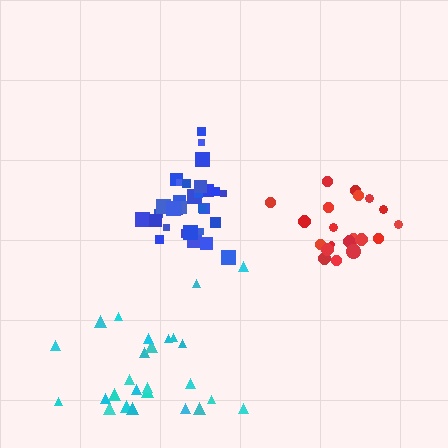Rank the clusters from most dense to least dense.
blue, red, cyan.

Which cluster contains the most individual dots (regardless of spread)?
Blue (33).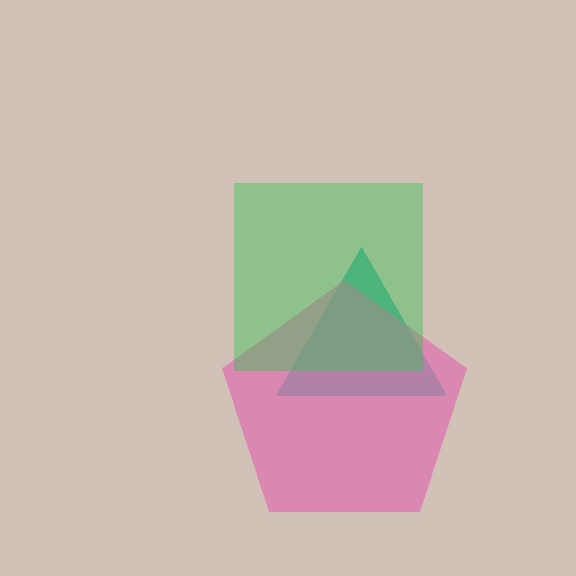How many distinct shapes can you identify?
There are 3 distinct shapes: a teal triangle, a pink pentagon, a green square.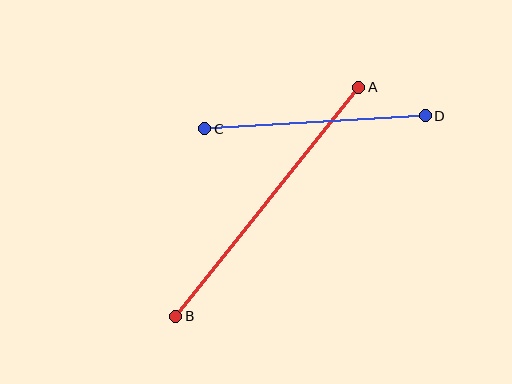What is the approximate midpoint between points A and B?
The midpoint is at approximately (267, 202) pixels.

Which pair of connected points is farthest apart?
Points A and B are farthest apart.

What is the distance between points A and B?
The distance is approximately 293 pixels.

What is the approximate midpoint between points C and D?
The midpoint is at approximately (315, 122) pixels.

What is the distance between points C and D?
The distance is approximately 221 pixels.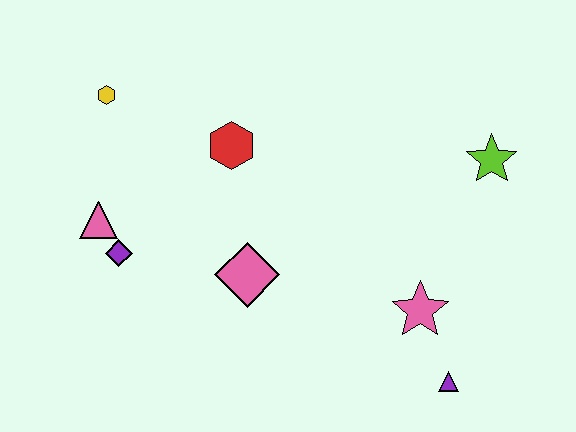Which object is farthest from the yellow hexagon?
The purple triangle is farthest from the yellow hexagon.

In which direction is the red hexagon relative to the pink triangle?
The red hexagon is to the right of the pink triangle.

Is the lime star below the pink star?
No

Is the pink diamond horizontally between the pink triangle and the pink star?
Yes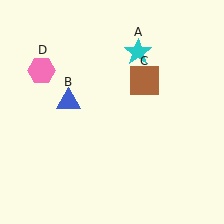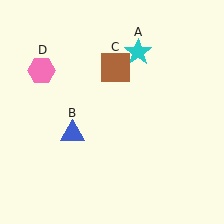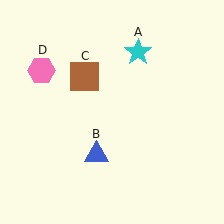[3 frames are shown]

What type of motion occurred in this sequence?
The blue triangle (object B), brown square (object C) rotated counterclockwise around the center of the scene.